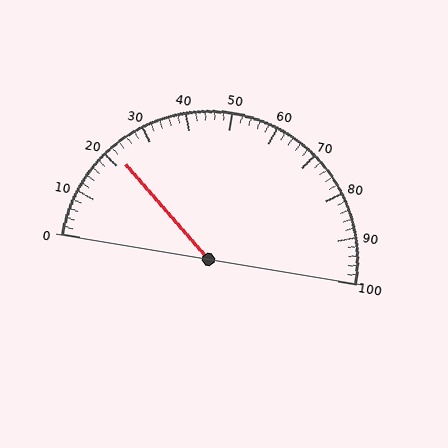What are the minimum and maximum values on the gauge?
The gauge ranges from 0 to 100.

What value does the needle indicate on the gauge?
The needle indicates approximately 22.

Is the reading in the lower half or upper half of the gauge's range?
The reading is in the lower half of the range (0 to 100).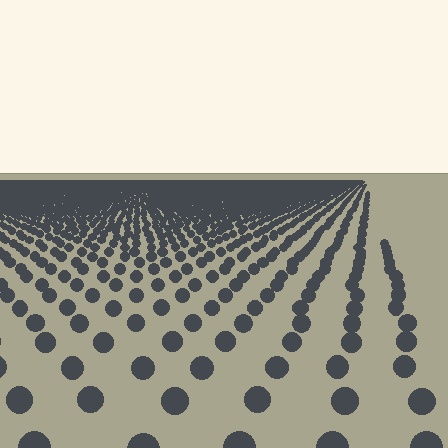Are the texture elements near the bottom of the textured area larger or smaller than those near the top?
Larger. Near the bottom, elements are closer to the viewer and appear at a bigger on-screen size.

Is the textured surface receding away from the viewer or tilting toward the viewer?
The surface is receding away from the viewer. Texture elements get smaller and denser toward the top.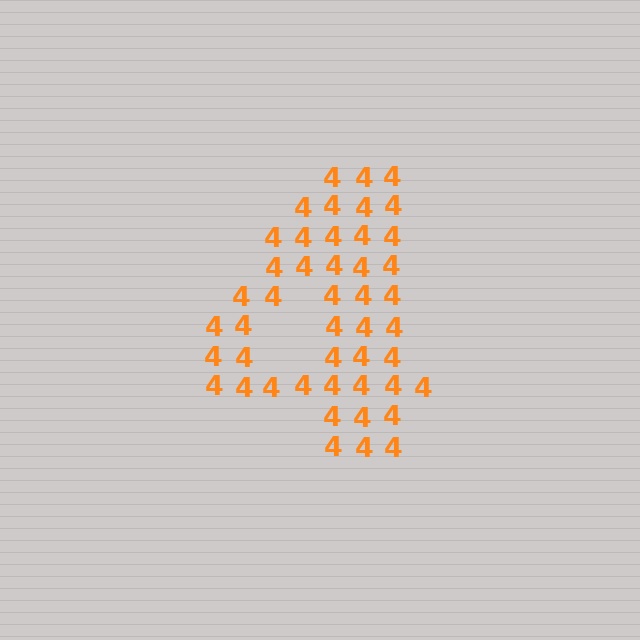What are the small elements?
The small elements are digit 4's.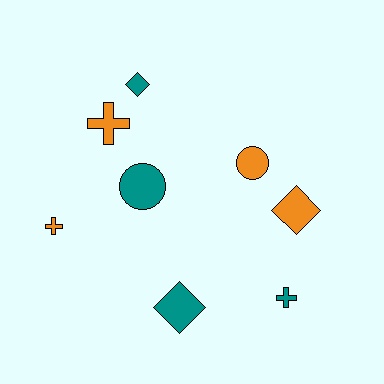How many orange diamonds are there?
There is 1 orange diamond.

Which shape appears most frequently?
Cross, with 3 objects.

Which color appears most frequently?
Orange, with 4 objects.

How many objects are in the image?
There are 8 objects.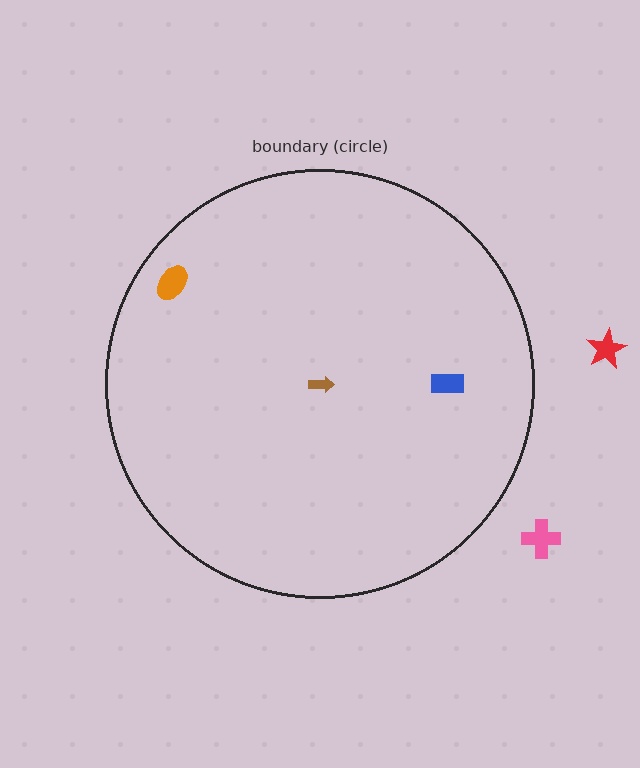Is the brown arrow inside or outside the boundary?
Inside.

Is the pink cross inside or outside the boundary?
Outside.